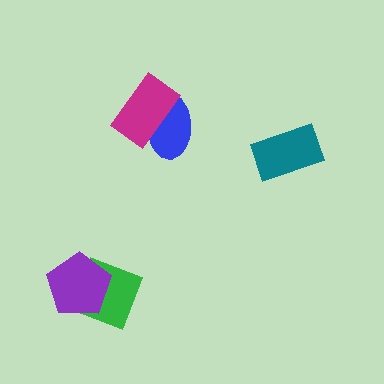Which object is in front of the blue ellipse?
The magenta rectangle is in front of the blue ellipse.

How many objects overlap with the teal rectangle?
0 objects overlap with the teal rectangle.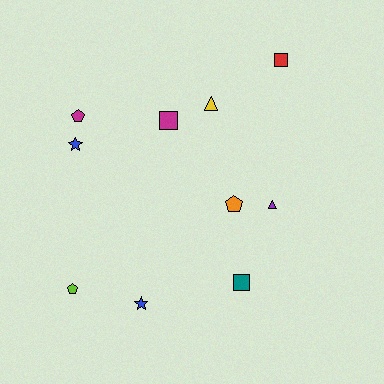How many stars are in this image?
There are 2 stars.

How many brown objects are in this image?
There are no brown objects.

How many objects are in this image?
There are 10 objects.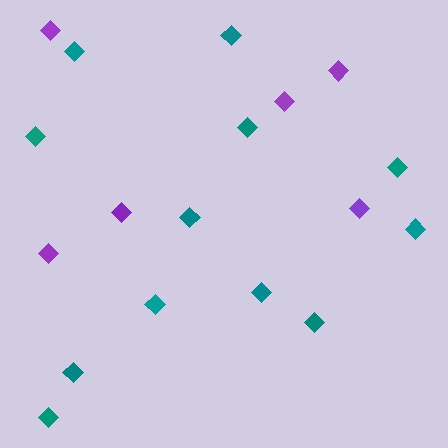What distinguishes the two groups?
There are 2 groups: one group of teal diamonds (12) and one group of purple diamonds (6).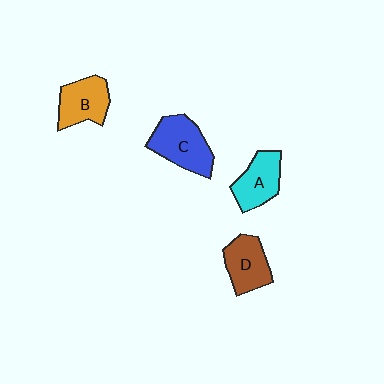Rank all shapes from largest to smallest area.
From largest to smallest: C (blue), B (orange), D (brown), A (cyan).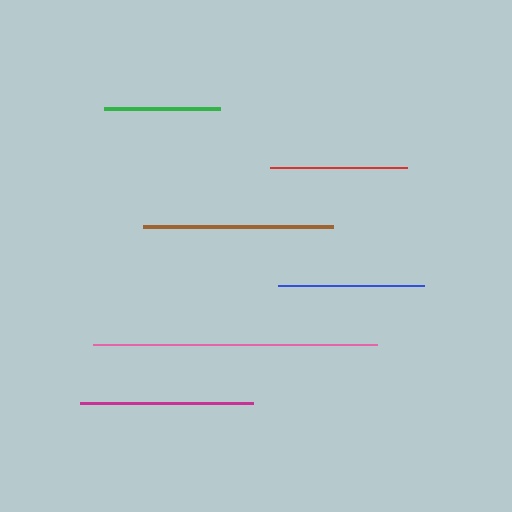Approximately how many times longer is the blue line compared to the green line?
The blue line is approximately 1.3 times the length of the green line.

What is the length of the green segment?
The green segment is approximately 116 pixels long.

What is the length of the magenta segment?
The magenta segment is approximately 173 pixels long.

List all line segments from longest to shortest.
From longest to shortest: pink, brown, magenta, blue, red, green.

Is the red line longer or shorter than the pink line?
The pink line is longer than the red line.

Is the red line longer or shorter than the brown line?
The brown line is longer than the red line.